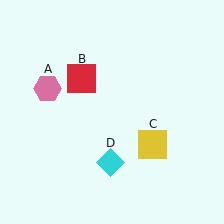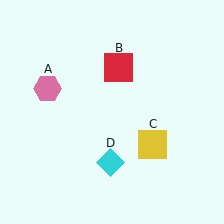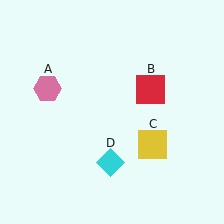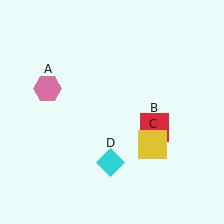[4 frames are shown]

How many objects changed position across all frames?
1 object changed position: red square (object B).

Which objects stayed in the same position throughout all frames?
Pink hexagon (object A) and yellow square (object C) and cyan diamond (object D) remained stationary.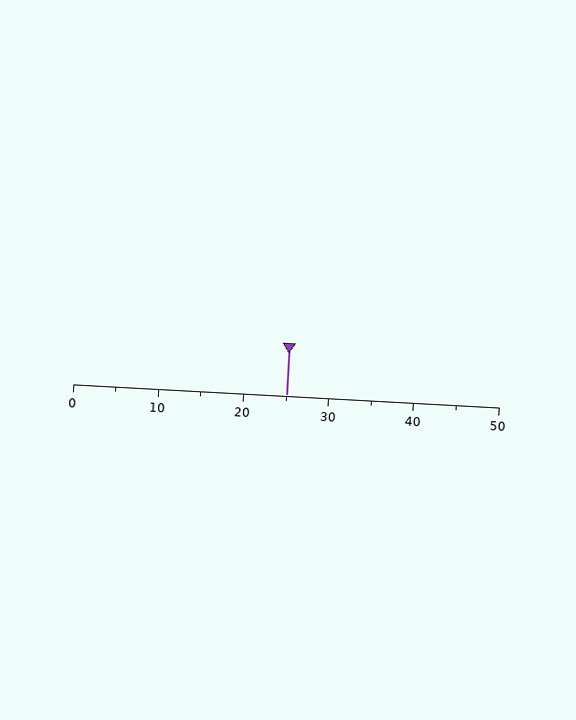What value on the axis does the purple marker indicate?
The marker indicates approximately 25.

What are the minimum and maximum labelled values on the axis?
The axis runs from 0 to 50.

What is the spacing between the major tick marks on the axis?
The major ticks are spaced 10 apart.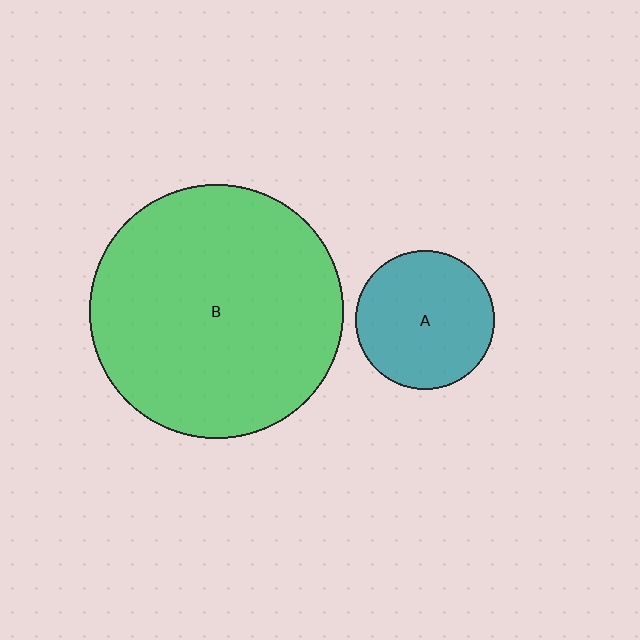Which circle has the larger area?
Circle B (green).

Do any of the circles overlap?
No, none of the circles overlap.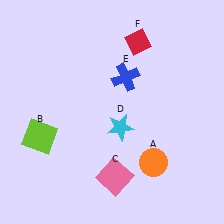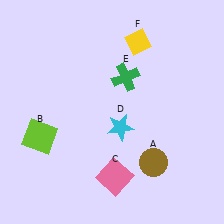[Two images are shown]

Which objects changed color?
A changed from orange to brown. E changed from blue to green. F changed from red to yellow.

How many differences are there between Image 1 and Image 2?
There are 3 differences between the two images.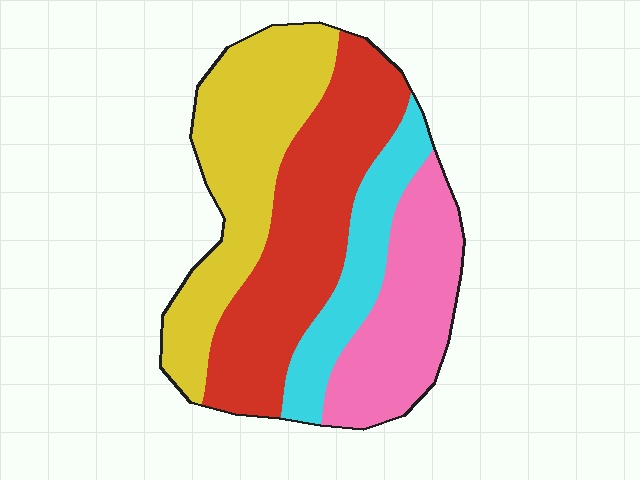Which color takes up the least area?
Cyan, at roughly 15%.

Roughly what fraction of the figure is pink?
Pink takes up about one fifth (1/5) of the figure.